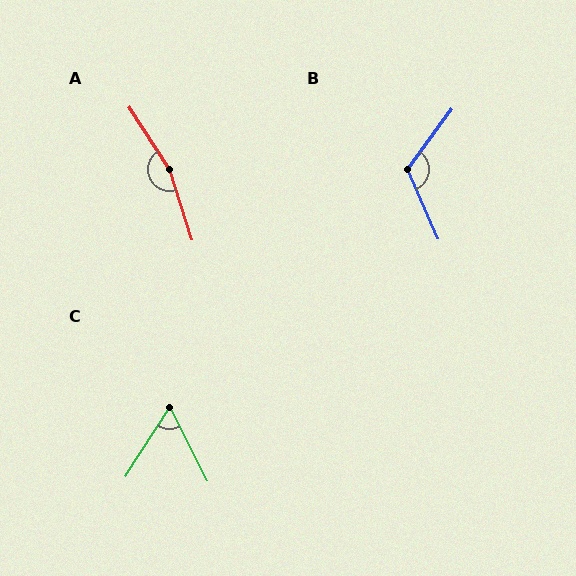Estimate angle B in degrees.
Approximately 120 degrees.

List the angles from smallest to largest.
C (59°), B (120°), A (164°).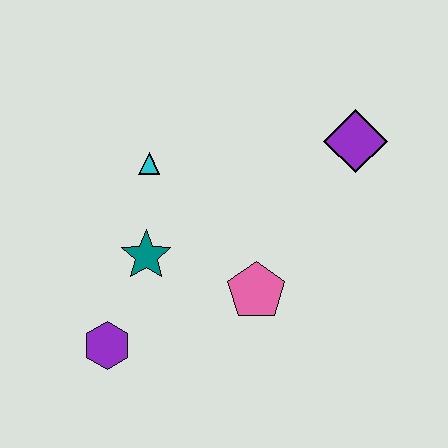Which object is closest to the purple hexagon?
The teal star is closest to the purple hexagon.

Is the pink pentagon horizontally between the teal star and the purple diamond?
Yes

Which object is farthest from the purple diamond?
The purple hexagon is farthest from the purple diamond.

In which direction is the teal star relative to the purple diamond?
The teal star is to the left of the purple diamond.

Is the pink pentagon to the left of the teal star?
No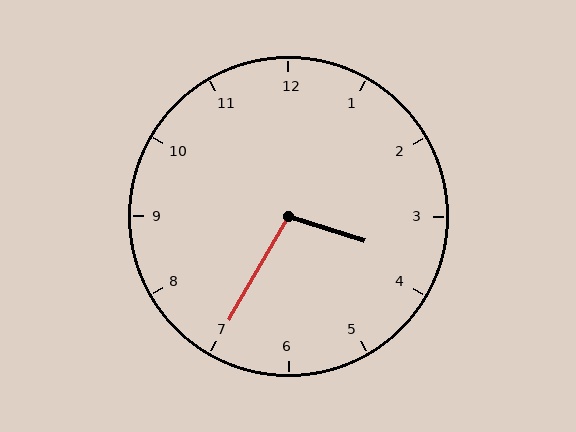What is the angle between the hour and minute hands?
Approximately 102 degrees.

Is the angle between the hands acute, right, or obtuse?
It is obtuse.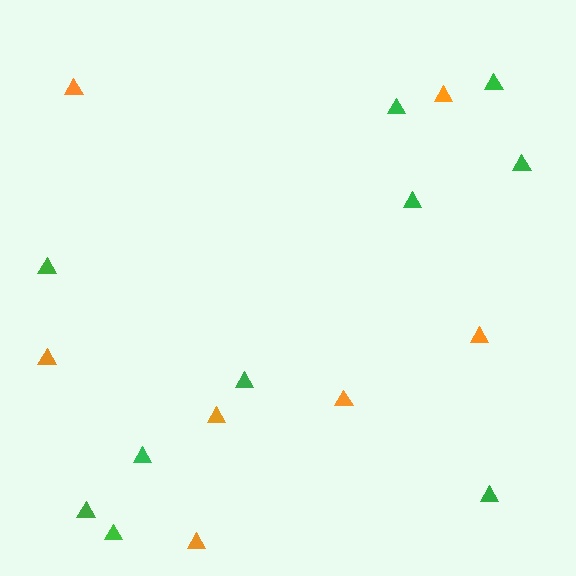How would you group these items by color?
There are 2 groups: one group of orange triangles (7) and one group of green triangles (10).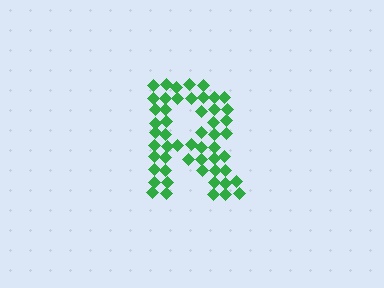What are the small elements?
The small elements are diamonds.